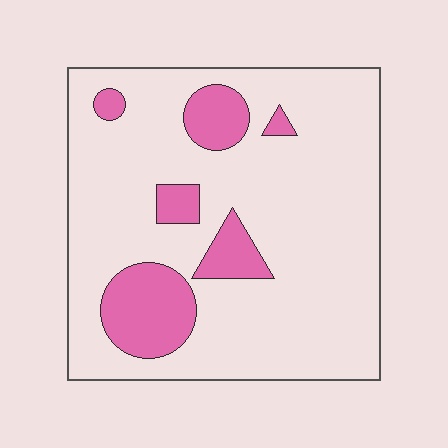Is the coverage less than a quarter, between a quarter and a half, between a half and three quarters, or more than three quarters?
Less than a quarter.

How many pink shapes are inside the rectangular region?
6.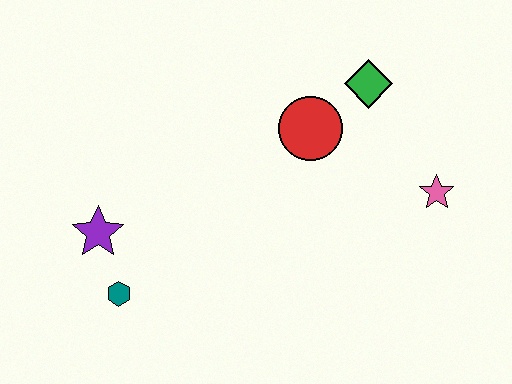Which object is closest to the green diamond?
The red circle is closest to the green diamond.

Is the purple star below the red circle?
Yes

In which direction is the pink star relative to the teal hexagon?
The pink star is to the right of the teal hexagon.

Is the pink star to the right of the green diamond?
Yes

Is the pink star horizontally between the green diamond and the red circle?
No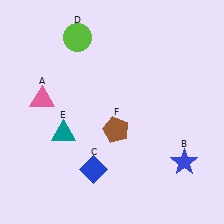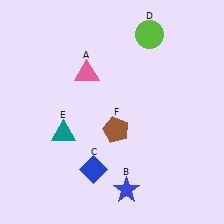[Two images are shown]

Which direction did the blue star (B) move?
The blue star (B) moved left.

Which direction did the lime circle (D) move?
The lime circle (D) moved right.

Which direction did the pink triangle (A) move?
The pink triangle (A) moved right.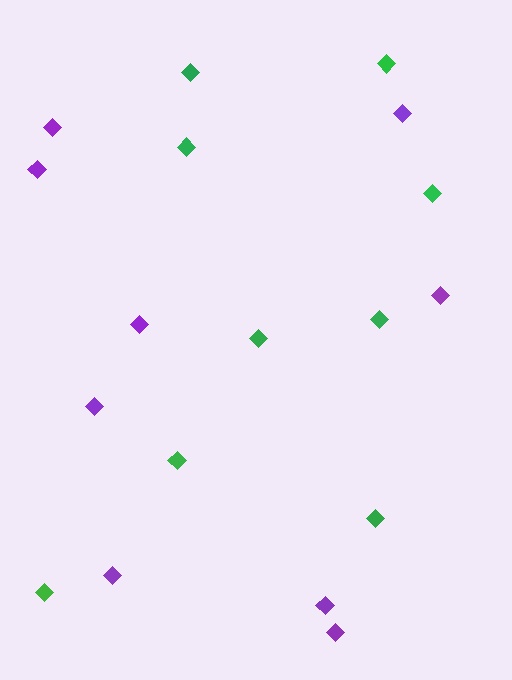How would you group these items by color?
There are 2 groups: one group of green diamonds (9) and one group of purple diamonds (9).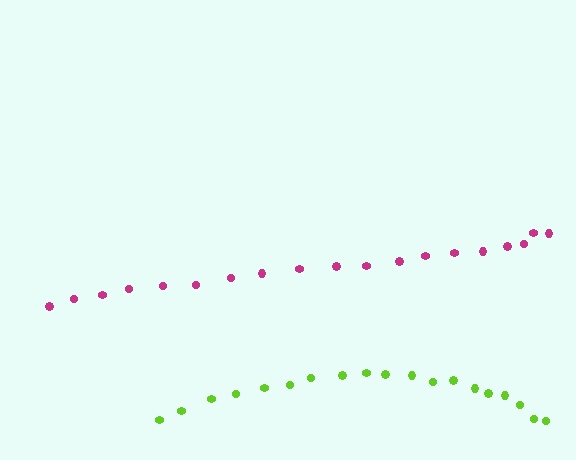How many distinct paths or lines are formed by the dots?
There are 2 distinct paths.